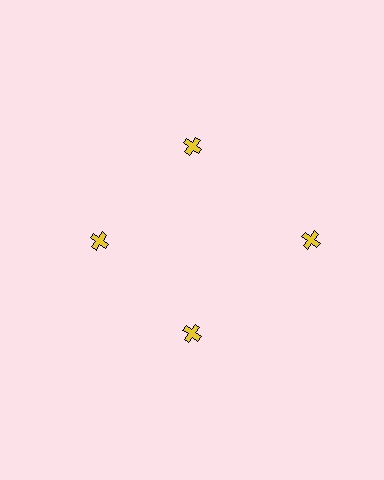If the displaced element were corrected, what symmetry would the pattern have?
It would have 4-fold rotational symmetry — the pattern would map onto itself every 90 degrees.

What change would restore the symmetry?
The symmetry would be restored by moving it inward, back onto the ring so that all 4 crosses sit at equal angles and equal distance from the center.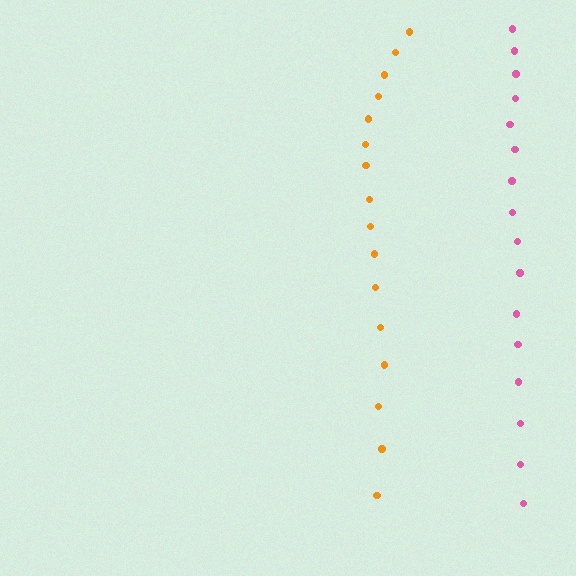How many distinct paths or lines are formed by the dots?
There are 2 distinct paths.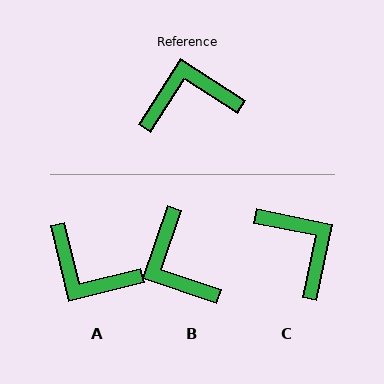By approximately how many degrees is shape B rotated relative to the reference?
Approximately 104 degrees counter-clockwise.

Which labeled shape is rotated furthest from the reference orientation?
A, about 136 degrees away.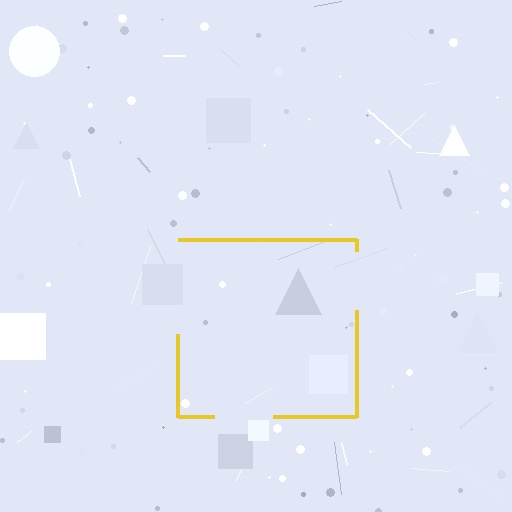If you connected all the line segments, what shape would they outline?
They would outline a square.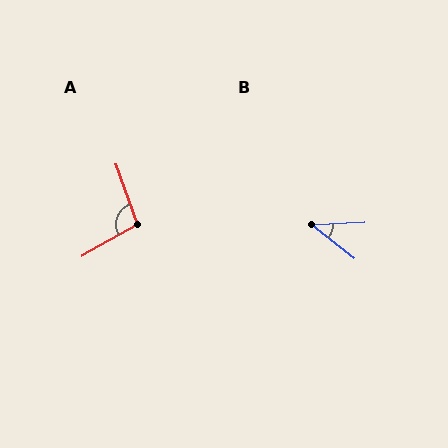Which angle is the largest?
A, at approximately 99 degrees.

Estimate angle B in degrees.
Approximately 41 degrees.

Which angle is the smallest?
B, at approximately 41 degrees.